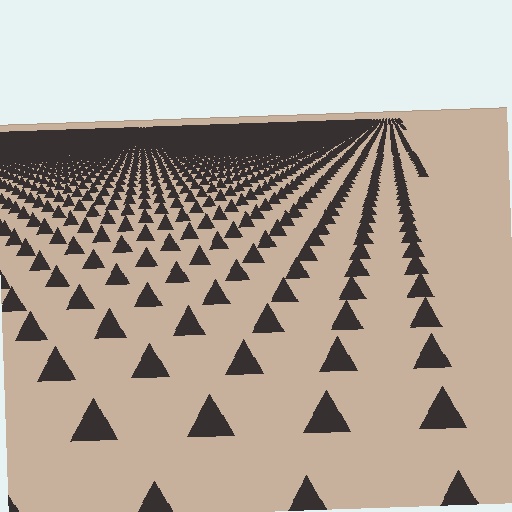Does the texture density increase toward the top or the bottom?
Density increases toward the top.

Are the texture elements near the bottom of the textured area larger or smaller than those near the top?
Larger. Near the bottom, elements are closer to the viewer and appear at a bigger on-screen size.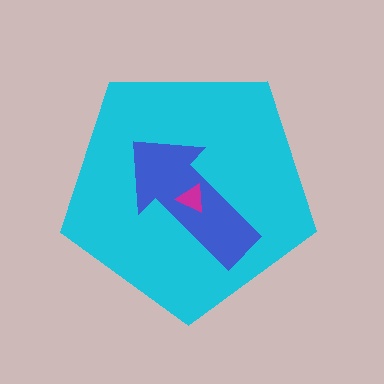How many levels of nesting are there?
3.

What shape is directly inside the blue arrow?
The magenta triangle.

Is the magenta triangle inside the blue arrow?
Yes.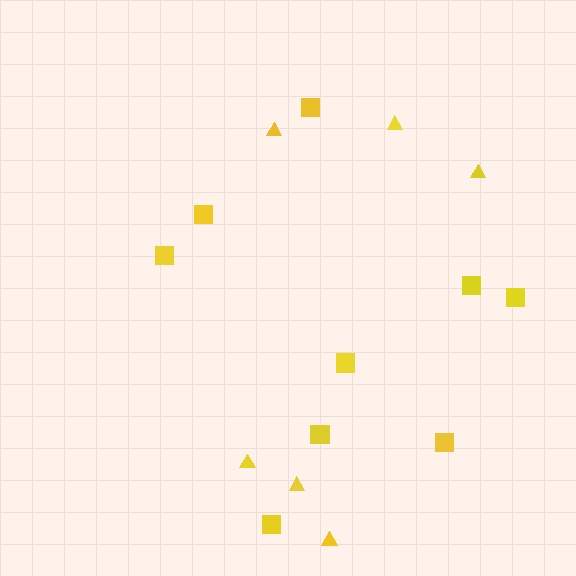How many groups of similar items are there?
There are 2 groups: one group of triangles (6) and one group of squares (9).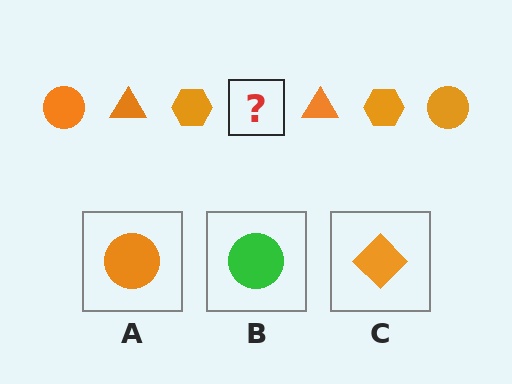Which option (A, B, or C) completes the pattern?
A.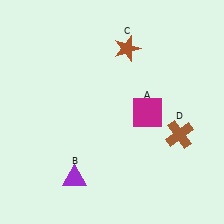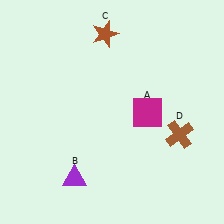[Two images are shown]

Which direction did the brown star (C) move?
The brown star (C) moved left.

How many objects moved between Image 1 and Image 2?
1 object moved between the two images.